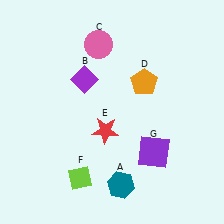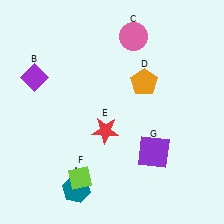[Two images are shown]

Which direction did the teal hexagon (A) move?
The teal hexagon (A) moved left.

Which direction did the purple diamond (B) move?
The purple diamond (B) moved left.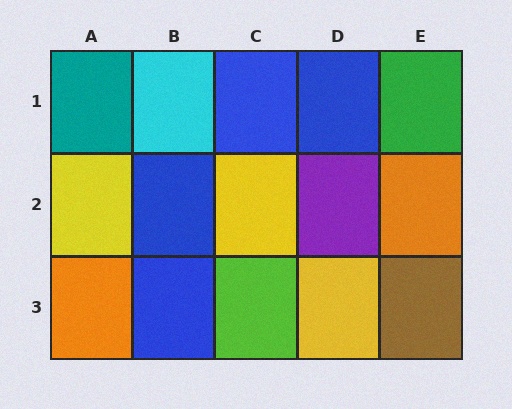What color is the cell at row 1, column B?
Cyan.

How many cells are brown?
1 cell is brown.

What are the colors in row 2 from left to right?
Yellow, blue, yellow, purple, orange.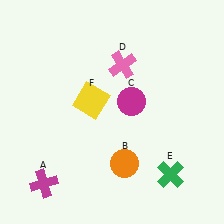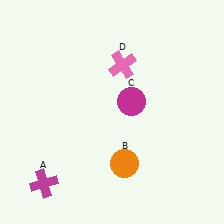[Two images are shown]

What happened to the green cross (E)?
The green cross (E) was removed in Image 2. It was in the bottom-right area of Image 1.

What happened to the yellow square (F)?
The yellow square (F) was removed in Image 2. It was in the top-left area of Image 1.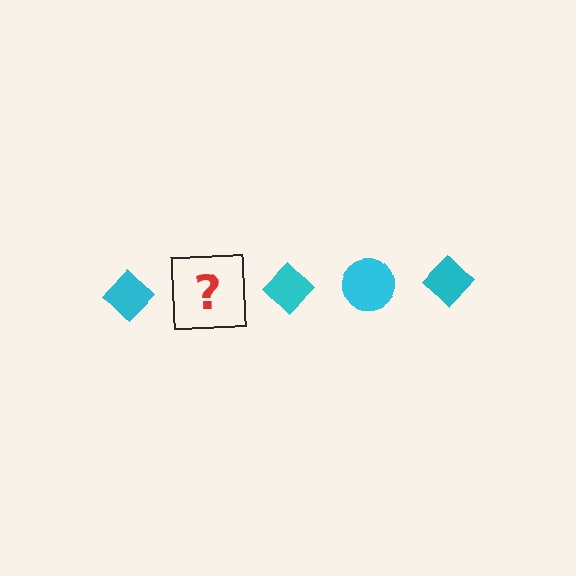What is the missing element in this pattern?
The missing element is a cyan circle.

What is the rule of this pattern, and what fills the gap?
The rule is that the pattern cycles through diamond, circle shapes in cyan. The gap should be filled with a cyan circle.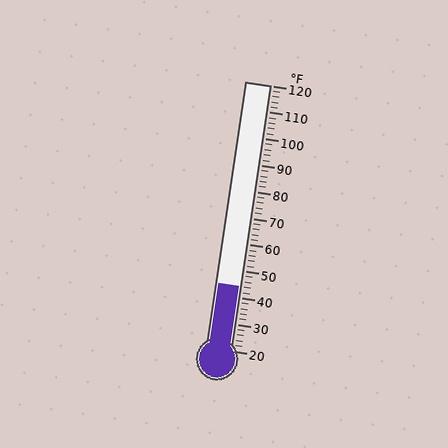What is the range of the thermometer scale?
The thermometer scale ranges from 20°F to 120°F.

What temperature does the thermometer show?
The thermometer shows approximately 44°F.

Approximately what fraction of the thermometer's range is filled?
The thermometer is filled to approximately 25% of its range.